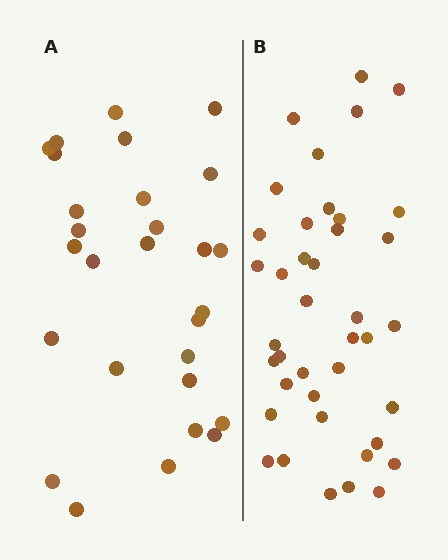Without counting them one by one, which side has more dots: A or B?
Region B (the right region) has more dots.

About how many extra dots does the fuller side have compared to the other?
Region B has roughly 12 or so more dots than region A.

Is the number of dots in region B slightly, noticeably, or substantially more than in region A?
Region B has noticeably more, but not dramatically so. The ratio is roughly 1.4 to 1.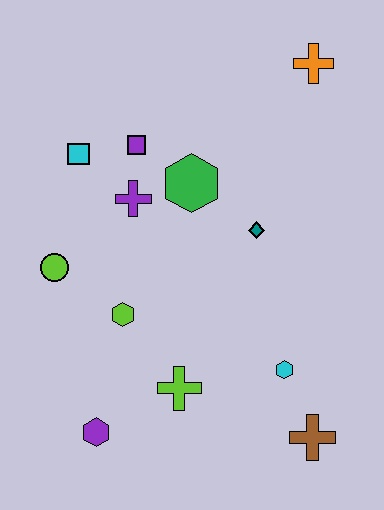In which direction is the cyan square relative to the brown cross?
The cyan square is above the brown cross.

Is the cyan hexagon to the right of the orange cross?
No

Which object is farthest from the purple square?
The brown cross is farthest from the purple square.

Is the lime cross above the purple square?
No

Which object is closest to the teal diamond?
The green hexagon is closest to the teal diamond.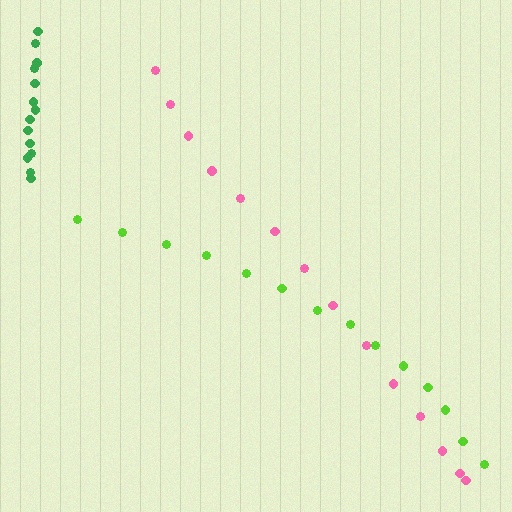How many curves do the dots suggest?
There are 3 distinct paths.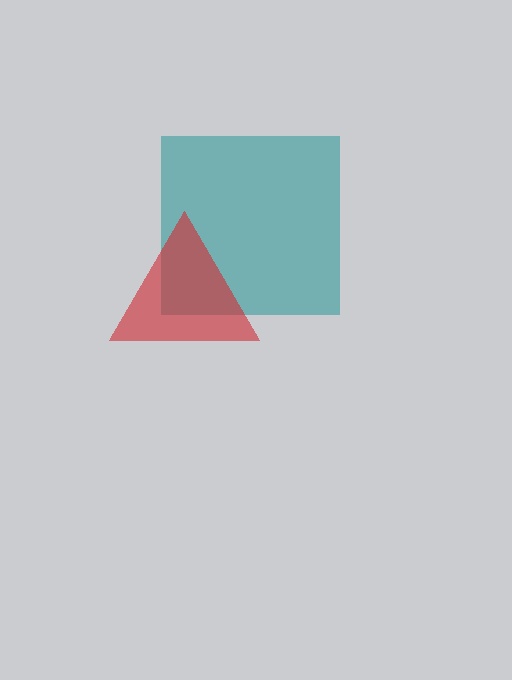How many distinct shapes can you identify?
There are 2 distinct shapes: a teal square, a red triangle.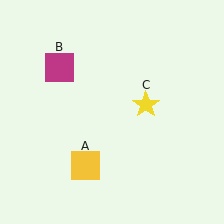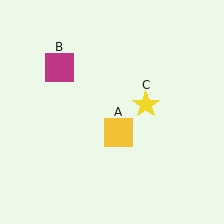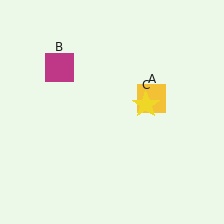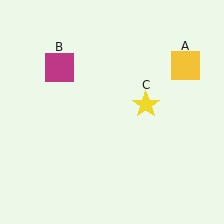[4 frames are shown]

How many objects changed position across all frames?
1 object changed position: yellow square (object A).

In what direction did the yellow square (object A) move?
The yellow square (object A) moved up and to the right.